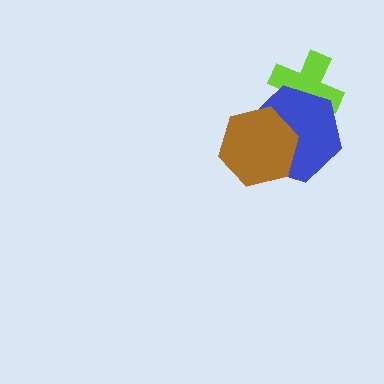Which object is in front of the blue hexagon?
The brown hexagon is in front of the blue hexagon.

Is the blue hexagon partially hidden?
Yes, it is partially covered by another shape.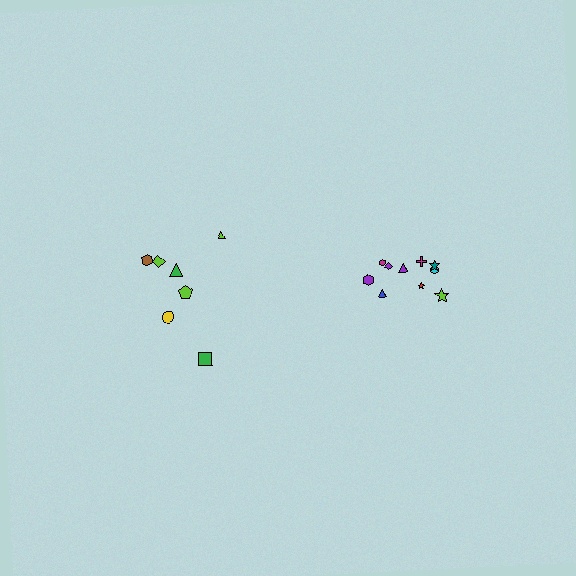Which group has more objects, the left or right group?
The right group.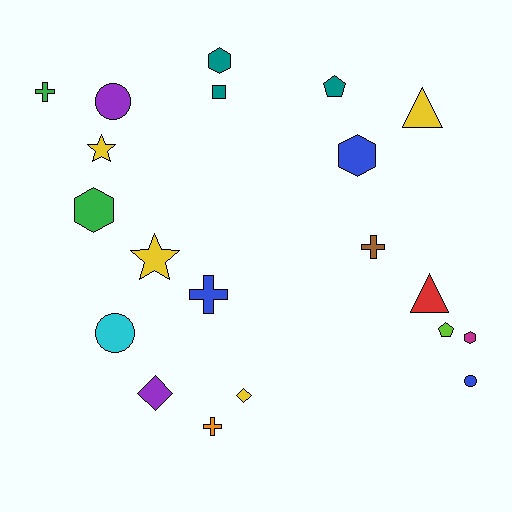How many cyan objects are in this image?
There is 1 cyan object.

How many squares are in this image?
There is 1 square.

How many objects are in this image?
There are 20 objects.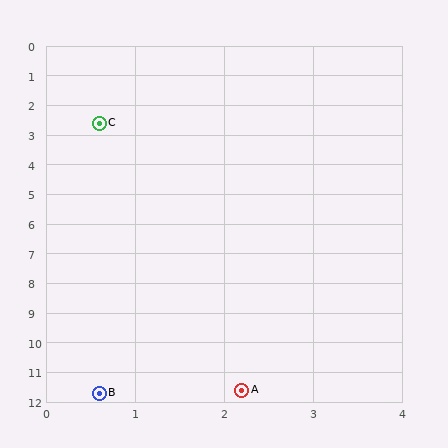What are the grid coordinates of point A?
Point A is at approximately (2.2, 11.6).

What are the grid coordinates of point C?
Point C is at approximately (0.6, 2.6).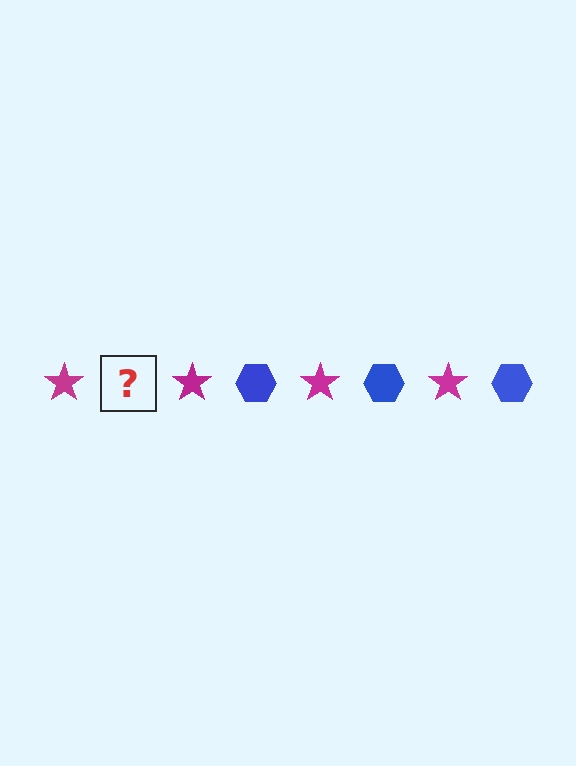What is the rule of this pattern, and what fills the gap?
The rule is that the pattern alternates between magenta star and blue hexagon. The gap should be filled with a blue hexagon.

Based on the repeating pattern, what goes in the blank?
The blank should be a blue hexagon.